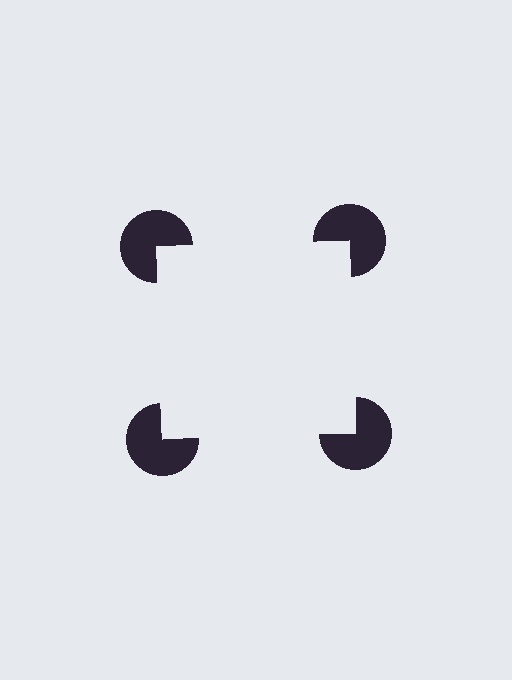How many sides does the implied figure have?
4 sides.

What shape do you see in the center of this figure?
An illusory square — its edges are inferred from the aligned wedge cuts in the pac-man discs, not physically drawn.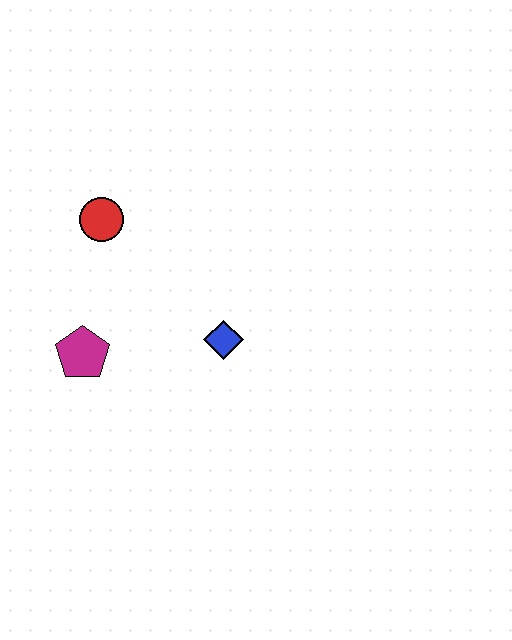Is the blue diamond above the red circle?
No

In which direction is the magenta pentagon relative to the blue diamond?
The magenta pentagon is to the left of the blue diamond.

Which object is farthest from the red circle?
The blue diamond is farthest from the red circle.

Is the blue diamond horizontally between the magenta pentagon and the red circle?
No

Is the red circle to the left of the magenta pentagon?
No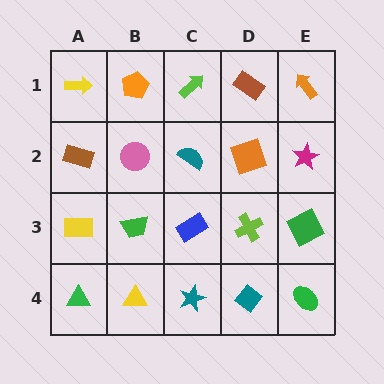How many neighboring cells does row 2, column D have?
4.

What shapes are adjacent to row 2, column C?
A lime arrow (row 1, column C), a blue rectangle (row 3, column C), a pink circle (row 2, column B), an orange square (row 2, column D).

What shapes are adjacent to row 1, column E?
A magenta star (row 2, column E), a brown rectangle (row 1, column D).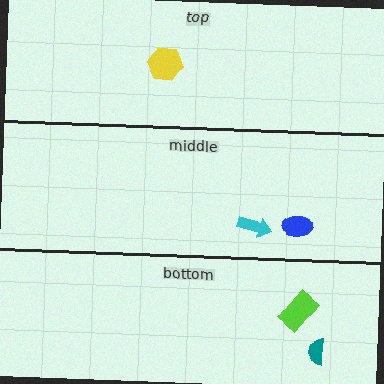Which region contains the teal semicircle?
The bottom region.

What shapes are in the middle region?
The blue ellipse, the cyan arrow.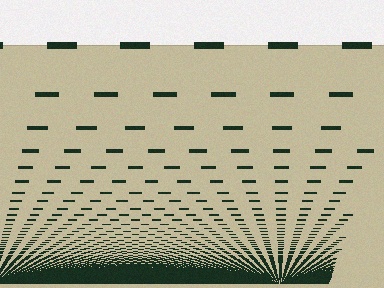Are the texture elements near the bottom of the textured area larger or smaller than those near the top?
Smaller. The gradient is inverted — elements near the bottom are smaller and denser.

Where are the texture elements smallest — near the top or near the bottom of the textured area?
Near the bottom.